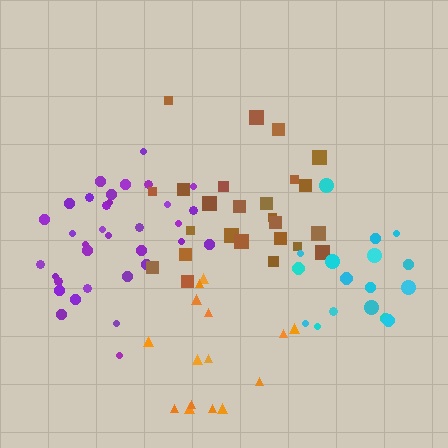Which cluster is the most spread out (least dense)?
Orange.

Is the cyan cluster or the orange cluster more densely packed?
Cyan.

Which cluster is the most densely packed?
Purple.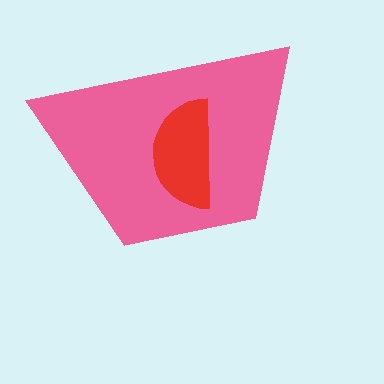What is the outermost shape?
The pink trapezoid.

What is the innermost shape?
The red semicircle.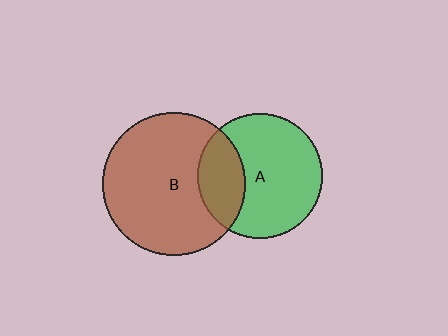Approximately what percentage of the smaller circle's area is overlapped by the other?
Approximately 25%.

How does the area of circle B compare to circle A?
Approximately 1.3 times.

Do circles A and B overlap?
Yes.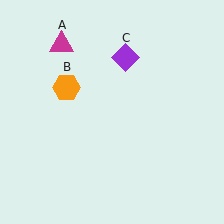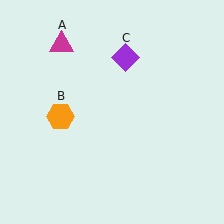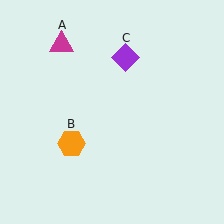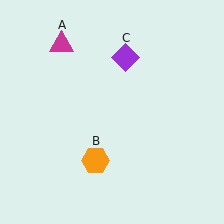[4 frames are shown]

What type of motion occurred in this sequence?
The orange hexagon (object B) rotated counterclockwise around the center of the scene.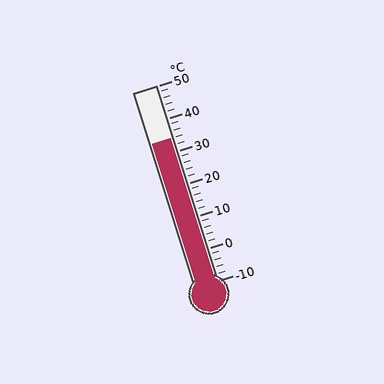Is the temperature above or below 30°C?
The temperature is above 30°C.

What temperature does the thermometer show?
The thermometer shows approximately 34°C.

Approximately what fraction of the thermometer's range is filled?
The thermometer is filled to approximately 75% of its range.